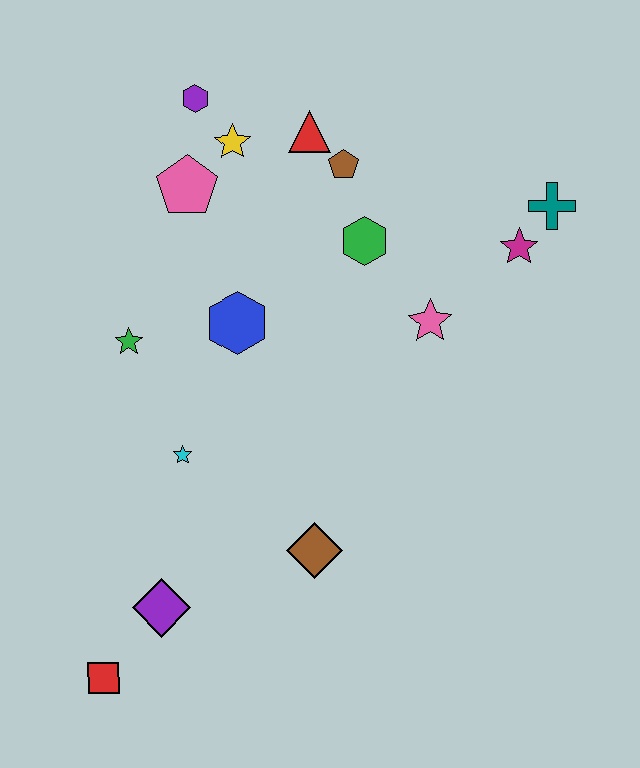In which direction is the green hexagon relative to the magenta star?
The green hexagon is to the left of the magenta star.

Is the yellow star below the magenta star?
No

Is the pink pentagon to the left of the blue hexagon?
Yes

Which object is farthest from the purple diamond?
The teal cross is farthest from the purple diamond.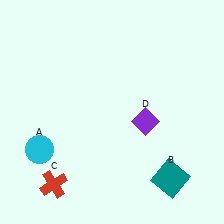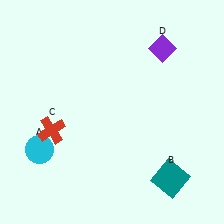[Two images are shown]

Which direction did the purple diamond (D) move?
The purple diamond (D) moved up.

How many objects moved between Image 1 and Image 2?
2 objects moved between the two images.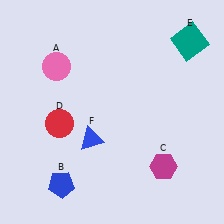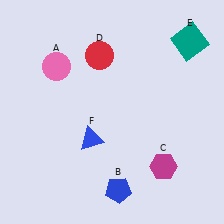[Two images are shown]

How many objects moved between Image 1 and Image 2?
2 objects moved between the two images.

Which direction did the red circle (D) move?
The red circle (D) moved up.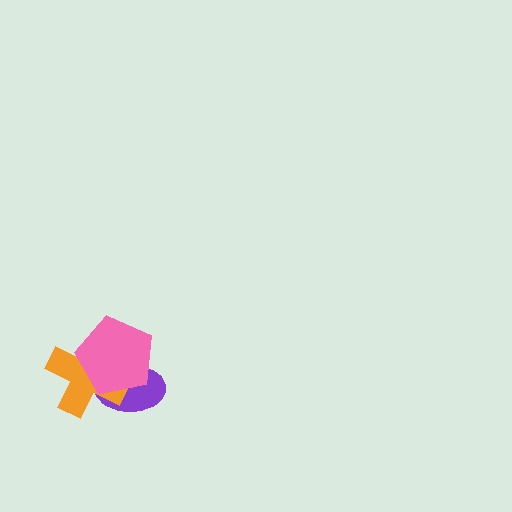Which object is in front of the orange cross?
The pink pentagon is in front of the orange cross.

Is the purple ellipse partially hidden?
Yes, it is partially covered by another shape.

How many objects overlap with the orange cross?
2 objects overlap with the orange cross.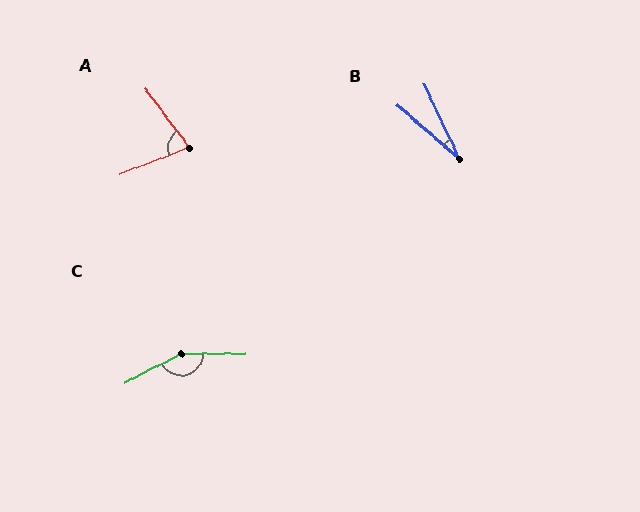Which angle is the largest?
C, at approximately 153 degrees.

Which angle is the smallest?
B, at approximately 24 degrees.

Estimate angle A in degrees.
Approximately 75 degrees.